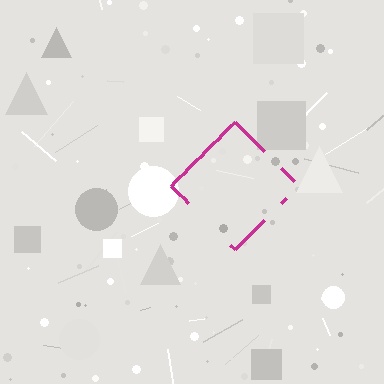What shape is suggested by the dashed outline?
The dashed outline suggests a diamond.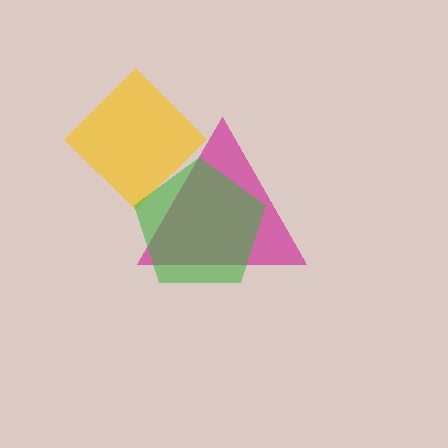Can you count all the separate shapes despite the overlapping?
Yes, there are 3 separate shapes.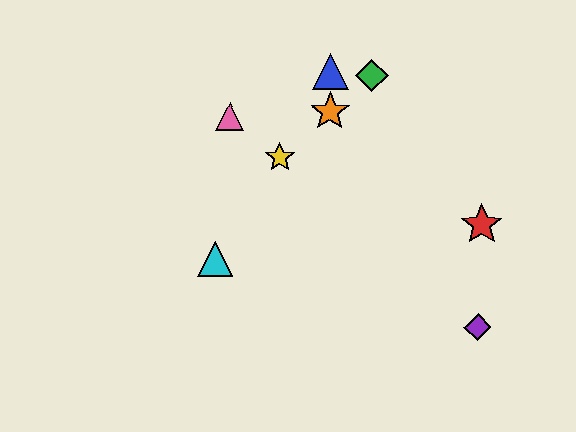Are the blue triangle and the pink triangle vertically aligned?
No, the blue triangle is at x≈330 and the pink triangle is at x≈230.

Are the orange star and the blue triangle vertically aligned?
Yes, both are at x≈330.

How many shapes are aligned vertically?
2 shapes (the blue triangle, the orange star) are aligned vertically.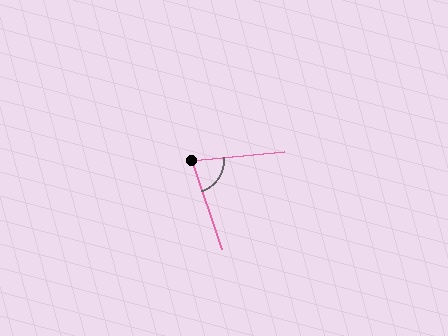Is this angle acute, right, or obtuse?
It is acute.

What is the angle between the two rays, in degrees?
Approximately 77 degrees.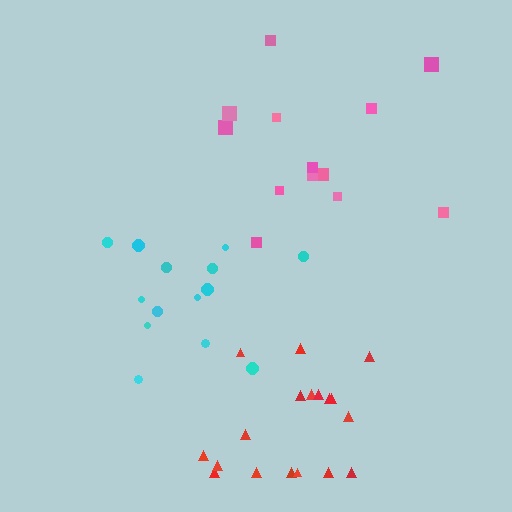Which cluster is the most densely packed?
Cyan.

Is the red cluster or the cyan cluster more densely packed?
Cyan.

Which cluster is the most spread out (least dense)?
Pink.